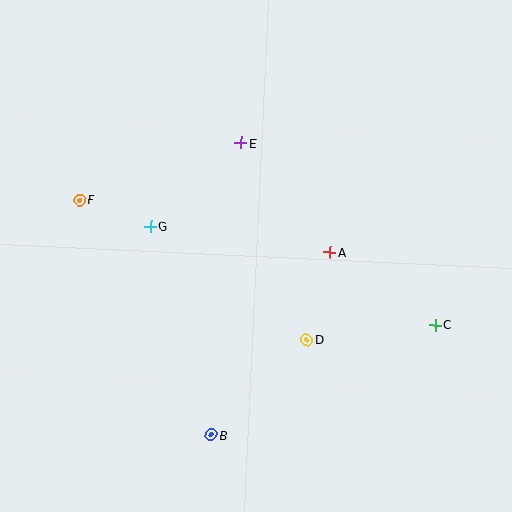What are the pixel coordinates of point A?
Point A is at (330, 252).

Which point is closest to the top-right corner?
Point E is closest to the top-right corner.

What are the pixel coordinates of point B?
Point B is at (211, 435).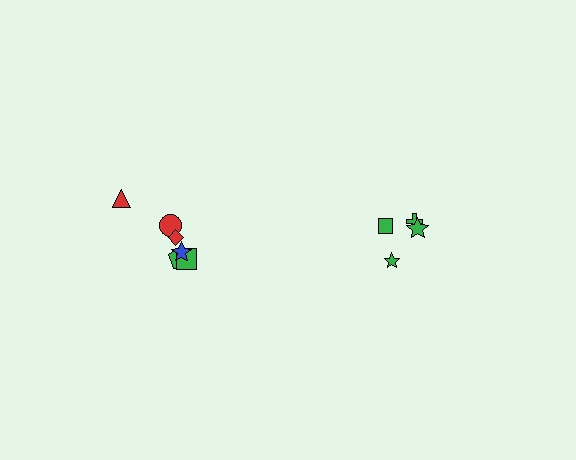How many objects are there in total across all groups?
There are 10 objects.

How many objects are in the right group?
There are 4 objects.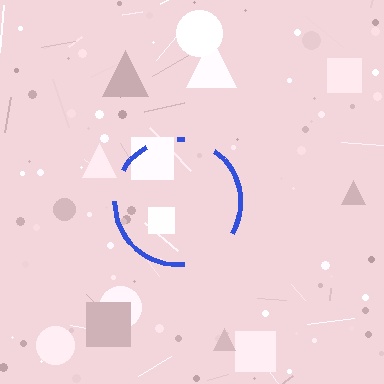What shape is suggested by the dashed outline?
The dashed outline suggests a circle.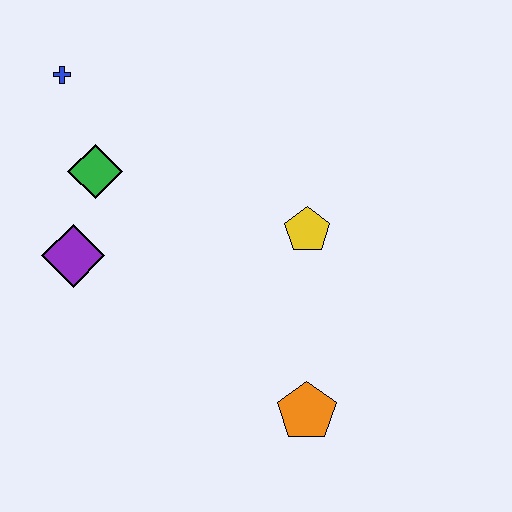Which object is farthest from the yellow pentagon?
The blue cross is farthest from the yellow pentagon.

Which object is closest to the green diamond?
The purple diamond is closest to the green diamond.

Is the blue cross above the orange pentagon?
Yes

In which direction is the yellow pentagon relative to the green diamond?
The yellow pentagon is to the right of the green diamond.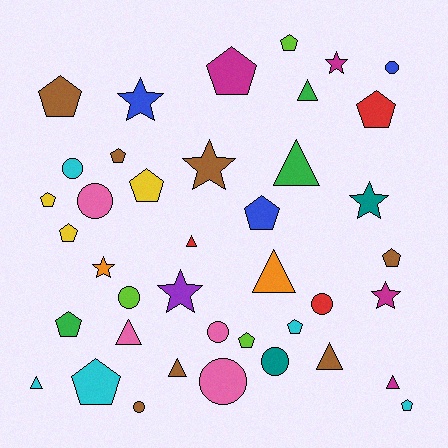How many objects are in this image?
There are 40 objects.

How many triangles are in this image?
There are 9 triangles.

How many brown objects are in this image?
There are 7 brown objects.